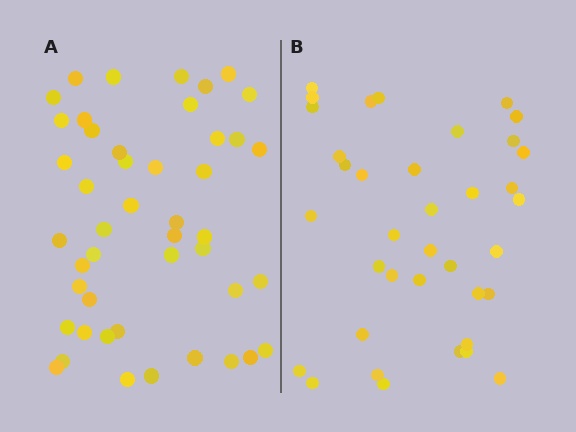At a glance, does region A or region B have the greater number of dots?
Region A (the left region) has more dots.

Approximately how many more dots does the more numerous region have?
Region A has roughly 8 or so more dots than region B.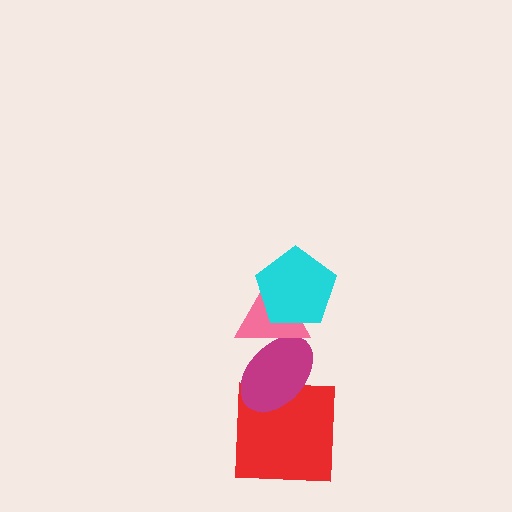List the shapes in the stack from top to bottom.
From top to bottom: the cyan pentagon, the pink triangle, the magenta ellipse, the red square.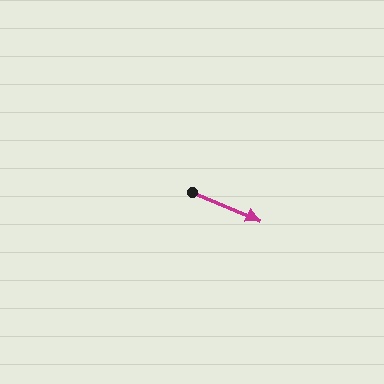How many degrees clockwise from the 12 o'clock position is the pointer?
Approximately 113 degrees.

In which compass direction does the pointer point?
Southeast.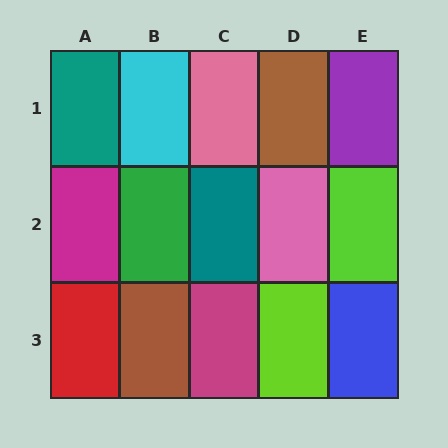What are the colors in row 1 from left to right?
Teal, cyan, pink, brown, purple.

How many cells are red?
1 cell is red.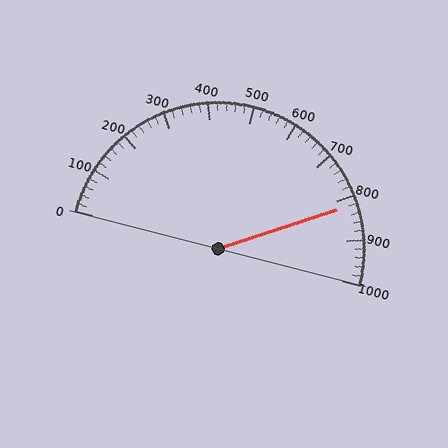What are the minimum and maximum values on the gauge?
The gauge ranges from 0 to 1000.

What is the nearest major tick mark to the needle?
The nearest major tick mark is 800.